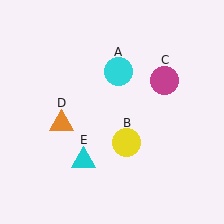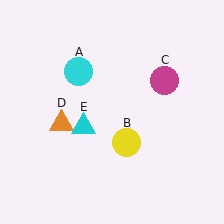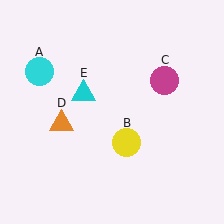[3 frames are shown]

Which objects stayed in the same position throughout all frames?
Yellow circle (object B) and magenta circle (object C) and orange triangle (object D) remained stationary.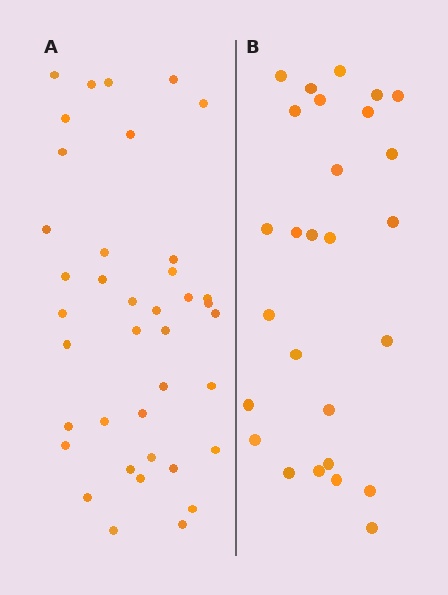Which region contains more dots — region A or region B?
Region A (the left region) has more dots.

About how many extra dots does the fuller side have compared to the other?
Region A has roughly 12 or so more dots than region B.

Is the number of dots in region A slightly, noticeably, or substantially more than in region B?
Region A has noticeably more, but not dramatically so. The ratio is roughly 1.4 to 1.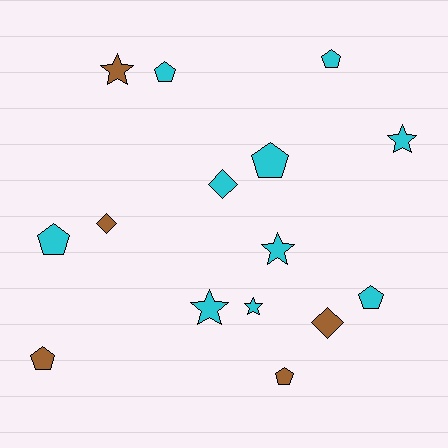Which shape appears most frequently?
Pentagon, with 7 objects.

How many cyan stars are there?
There are 4 cyan stars.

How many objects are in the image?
There are 15 objects.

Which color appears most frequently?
Cyan, with 10 objects.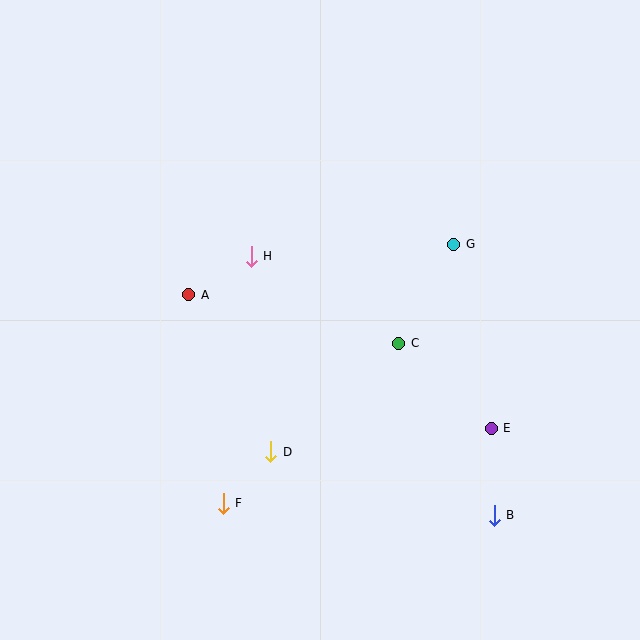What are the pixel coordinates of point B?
Point B is at (494, 515).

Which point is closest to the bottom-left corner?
Point F is closest to the bottom-left corner.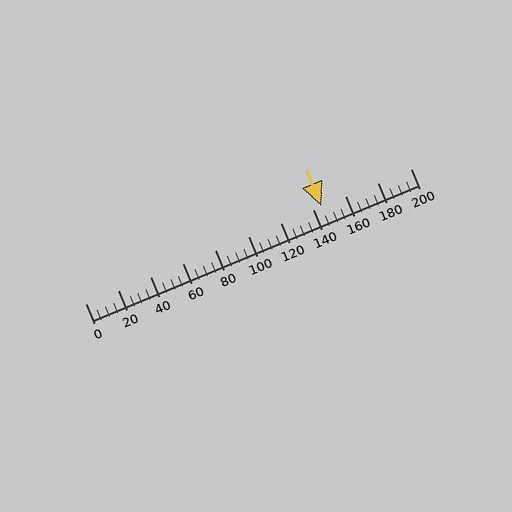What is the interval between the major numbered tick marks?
The major tick marks are spaced 20 units apart.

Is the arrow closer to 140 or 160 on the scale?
The arrow is closer to 140.